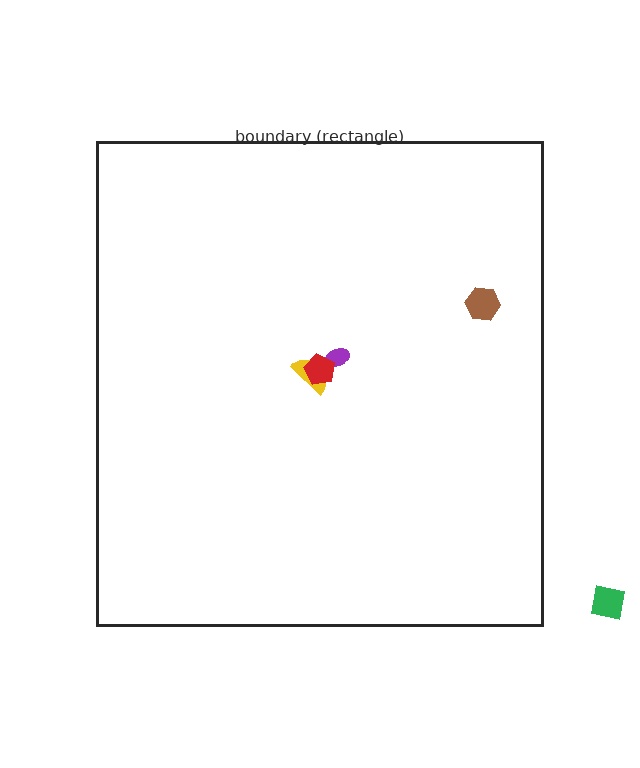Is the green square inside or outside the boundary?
Outside.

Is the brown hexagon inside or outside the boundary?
Inside.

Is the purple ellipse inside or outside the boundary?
Inside.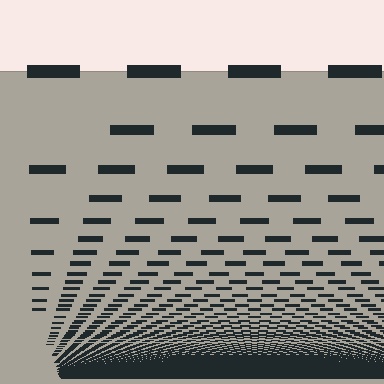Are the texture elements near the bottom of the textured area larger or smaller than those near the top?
Smaller. The gradient is inverted — elements near the bottom are smaller and denser.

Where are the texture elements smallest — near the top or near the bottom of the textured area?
Near the bottom.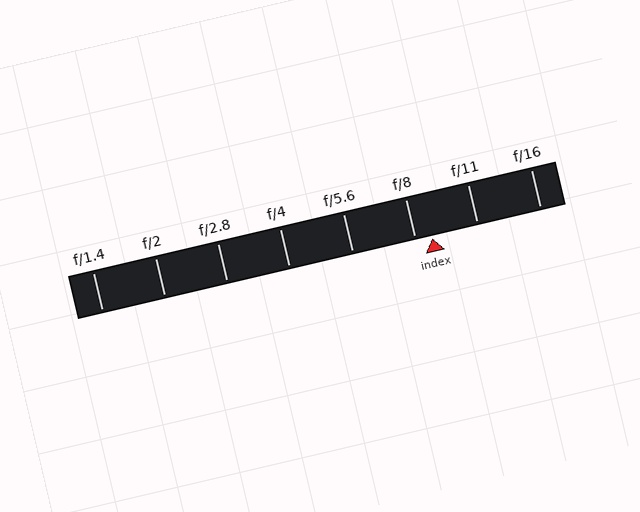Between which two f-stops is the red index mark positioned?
The index mark is between f/8 and f/11.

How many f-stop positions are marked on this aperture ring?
There are 8 f-stop positions marked.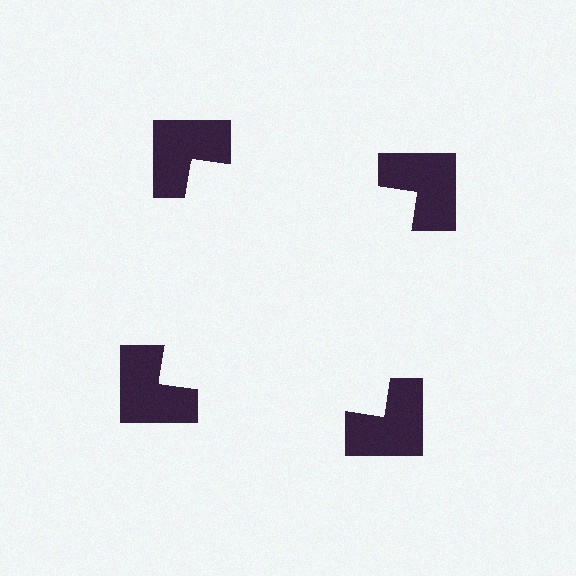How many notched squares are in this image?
There are 4 — one at each vertex of the illusory square.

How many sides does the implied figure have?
4 sides.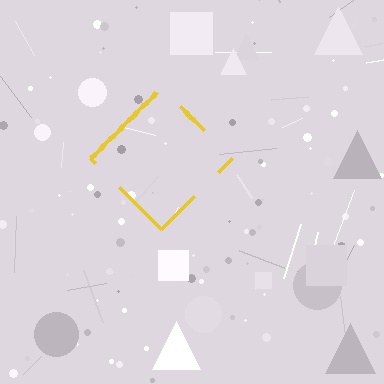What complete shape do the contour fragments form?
The contour fragments form a diamond.